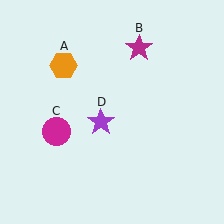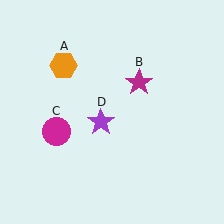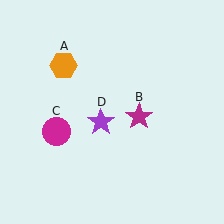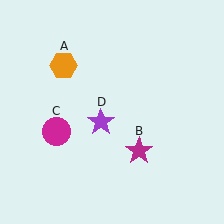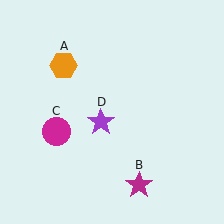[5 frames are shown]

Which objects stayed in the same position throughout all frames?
Orange hexagon (object A) and magenta circle (object C) and purple star (object D) remained stationary.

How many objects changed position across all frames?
1 object changed position: magenta star (object B).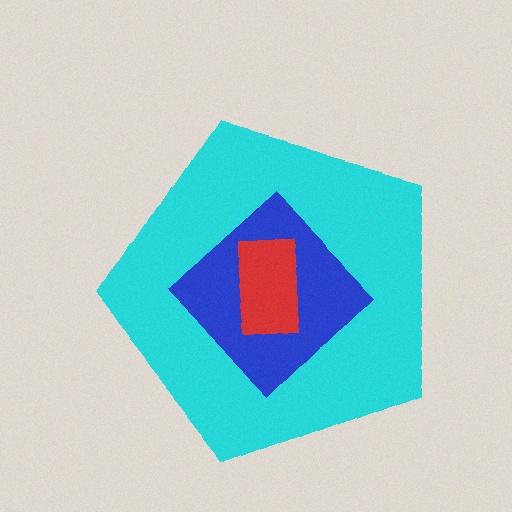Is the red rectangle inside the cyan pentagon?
Yes.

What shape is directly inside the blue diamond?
The red rectangle.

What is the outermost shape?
The cyan pentagon.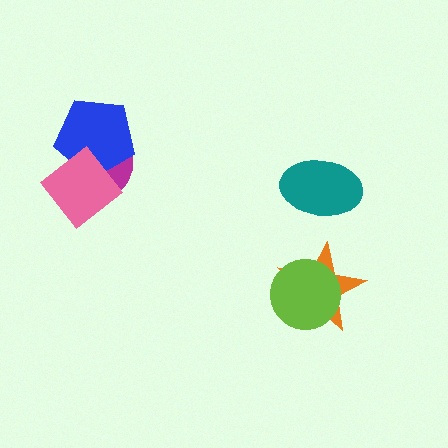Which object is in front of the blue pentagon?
The pink diamond is in front of the blue pentagon.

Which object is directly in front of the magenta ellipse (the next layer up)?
The blue pentagon is directly in front of the magenta ellipse.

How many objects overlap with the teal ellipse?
0 objects overlap with the teal ellipse.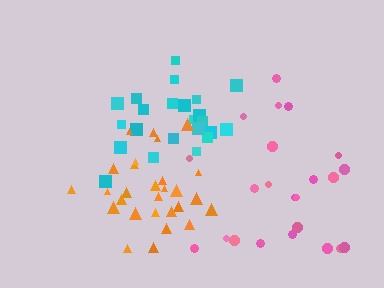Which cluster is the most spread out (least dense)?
Pink.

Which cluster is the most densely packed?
Orange.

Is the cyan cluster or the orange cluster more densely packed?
Orange.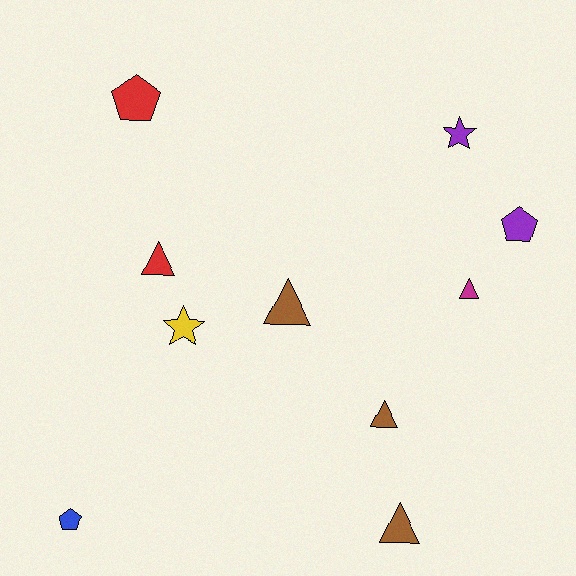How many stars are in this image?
There are 2 stars.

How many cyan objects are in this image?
There are no cyan objects.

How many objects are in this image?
There are 10 objects.